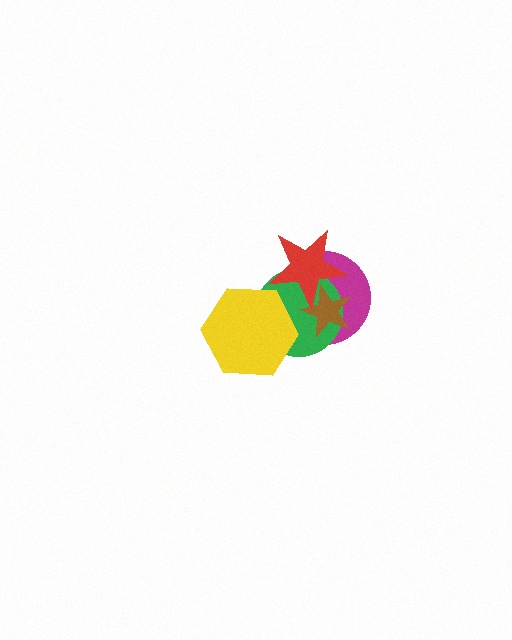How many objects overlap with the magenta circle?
4 objects overlap with the magenta circle.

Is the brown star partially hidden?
Yes, it is partially covered by another shape.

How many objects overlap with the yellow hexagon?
2 objects overlap with the yellow hexagon.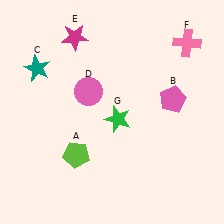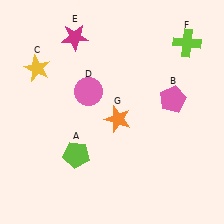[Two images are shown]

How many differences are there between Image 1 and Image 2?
There are 3 differences between the two images.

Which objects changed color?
C changed from teal to yellow. F changed from pink to lime. G changed from green to orange.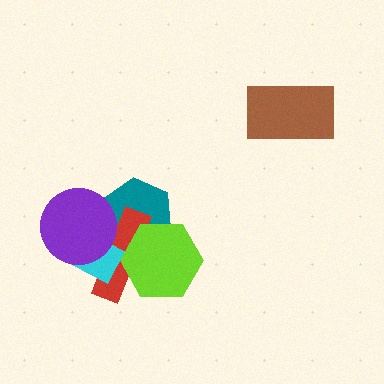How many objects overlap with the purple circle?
3 objects overlap with the purple circle.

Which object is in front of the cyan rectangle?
The purple circle is in front of the cyan rectangle.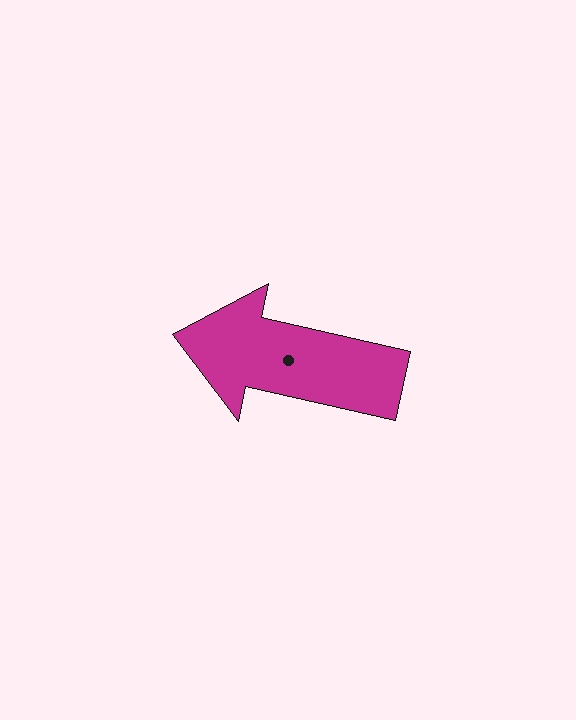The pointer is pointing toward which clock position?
Roughly 9 o'clock.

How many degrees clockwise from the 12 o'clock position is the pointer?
Approximately 283 degrees.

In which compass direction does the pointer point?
West.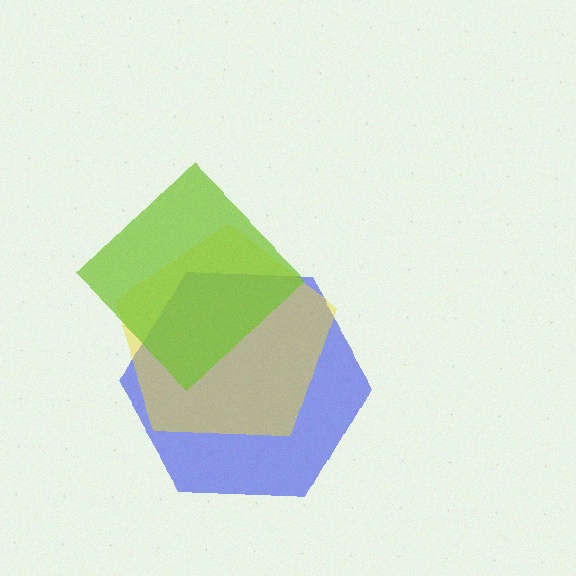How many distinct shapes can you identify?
There are 3 distinct shapes: a blue hexagon, a yellow pentagon, a lime diamond.